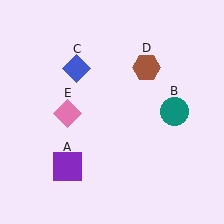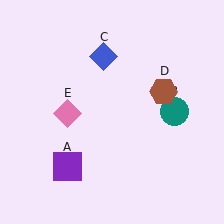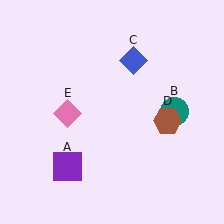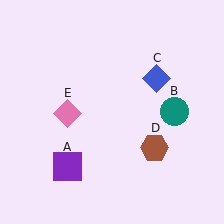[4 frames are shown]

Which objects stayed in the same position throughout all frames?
Purple square (object A) and teal circle (object B) and pink diamond (object E) remained stationary.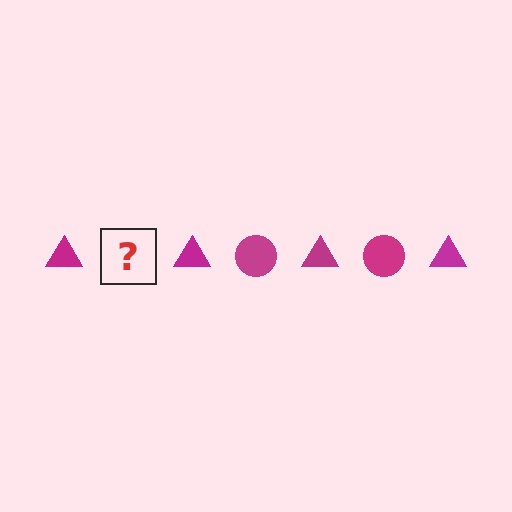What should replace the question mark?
The question mark should be replaced with a magenta circle.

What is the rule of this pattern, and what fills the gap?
The rule is that the pattern cycles through triangle, circle shapes in magenta. The gap should be filled with a magenta circle.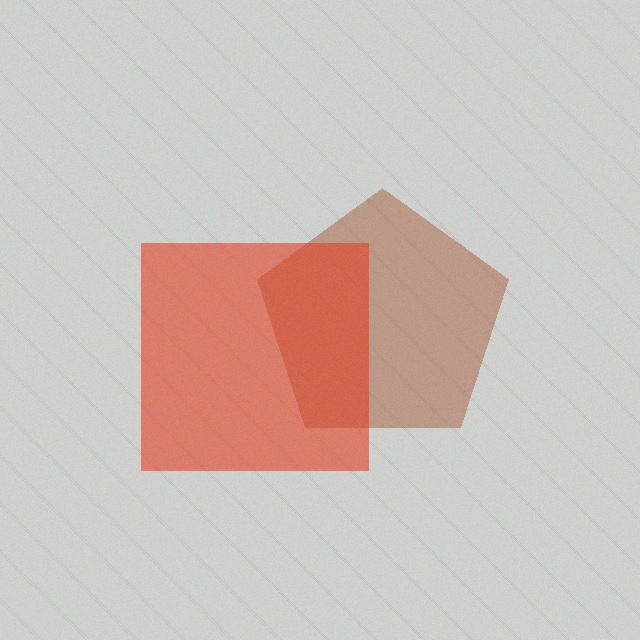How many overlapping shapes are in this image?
There are 2 overlapping shapes in the image.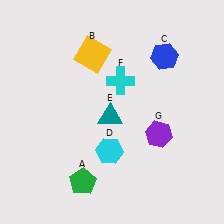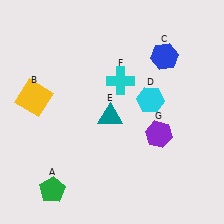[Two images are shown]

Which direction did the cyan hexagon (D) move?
The cyan hexagon (D) moved up.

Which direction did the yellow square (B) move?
The yellow square (B) moved left.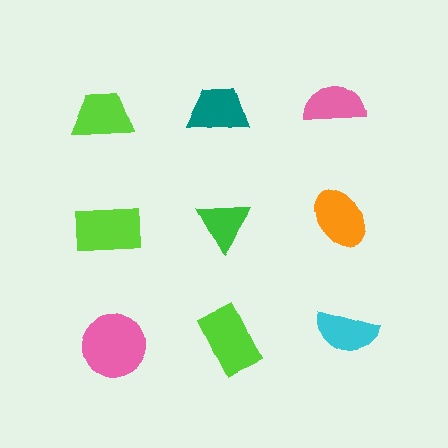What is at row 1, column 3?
A pink semicircle.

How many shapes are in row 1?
3 shapes.